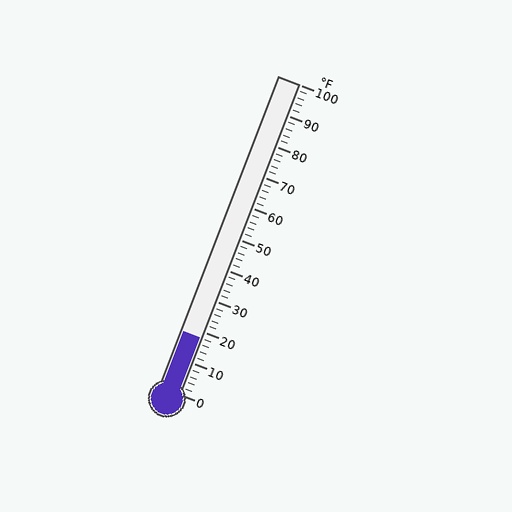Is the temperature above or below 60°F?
The temperature is below 60°F.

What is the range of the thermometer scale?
The thermometer scale ranges from 0°F to 100°F.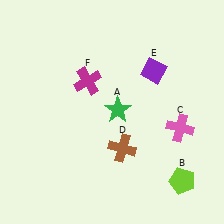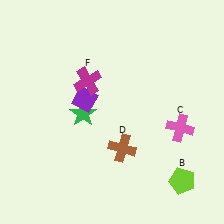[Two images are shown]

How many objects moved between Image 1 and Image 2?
2 objects moved between the two images.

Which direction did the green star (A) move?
The green star (A) moved left.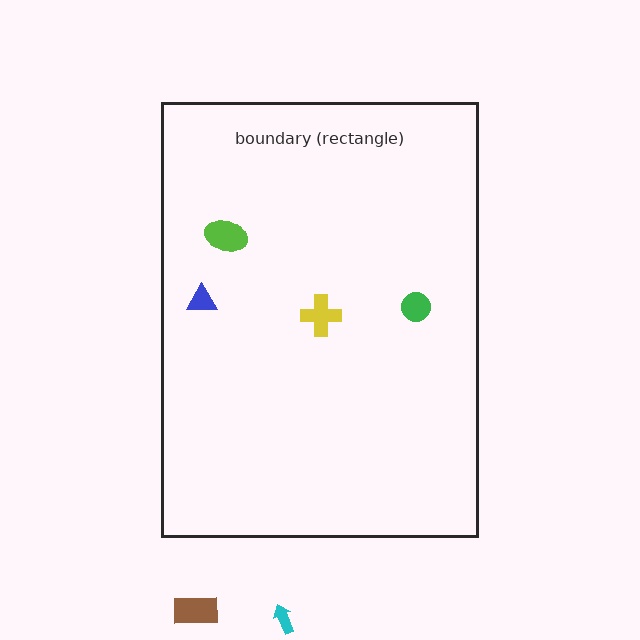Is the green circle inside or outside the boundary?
Inside.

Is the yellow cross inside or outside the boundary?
Inside.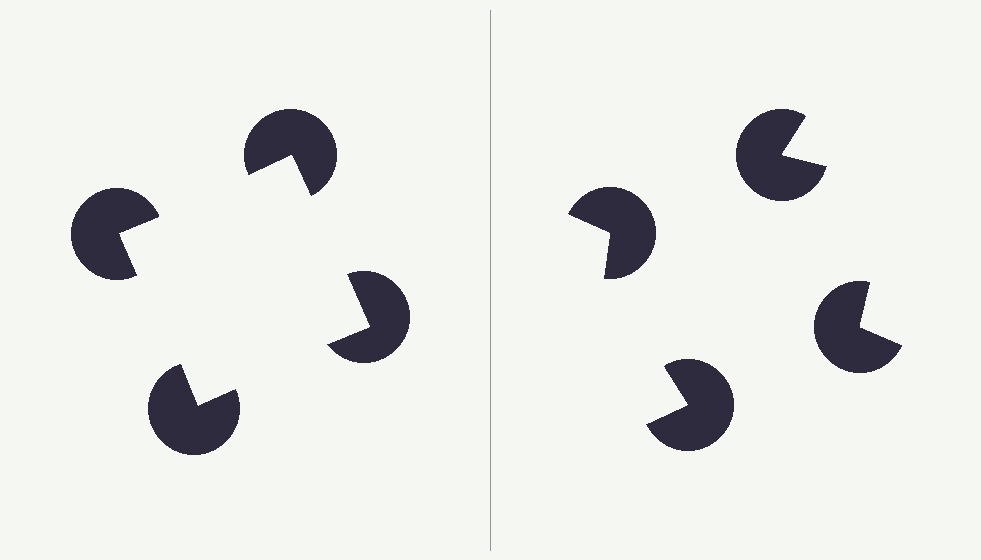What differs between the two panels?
The pac-man discs are positioned identically on both sides; only the wedge orientations differ. On the left they align to a square; on the right they are misaligned.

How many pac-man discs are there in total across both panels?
8 — 4 on each side.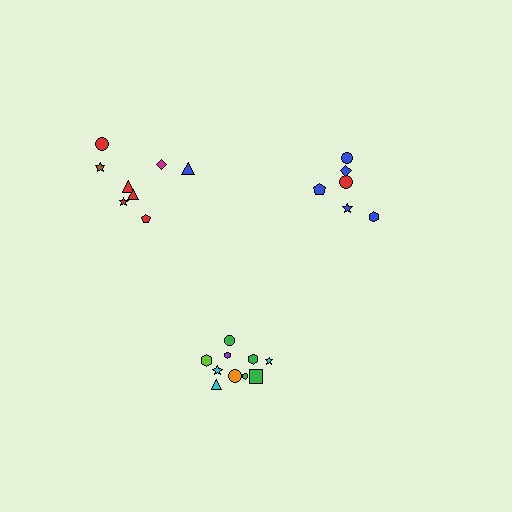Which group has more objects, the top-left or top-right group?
The top-left group.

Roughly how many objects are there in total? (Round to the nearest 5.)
Roughly 25 objects in total.